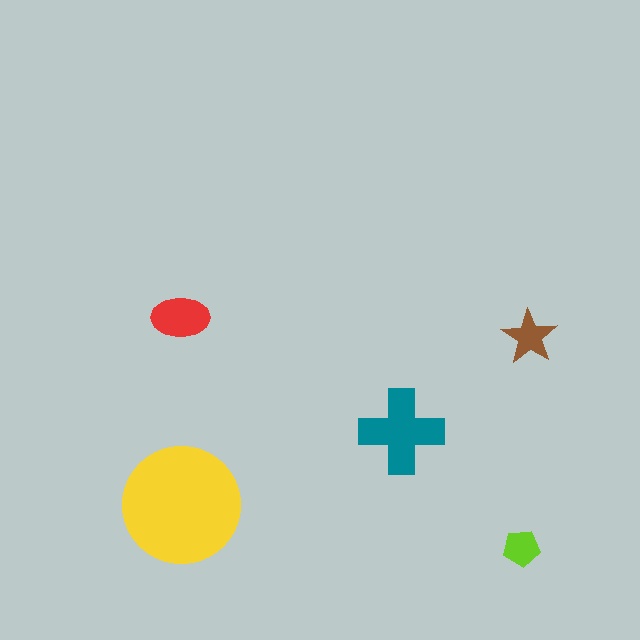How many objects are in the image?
There are 5 objects in the image.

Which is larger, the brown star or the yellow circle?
The yellow circle.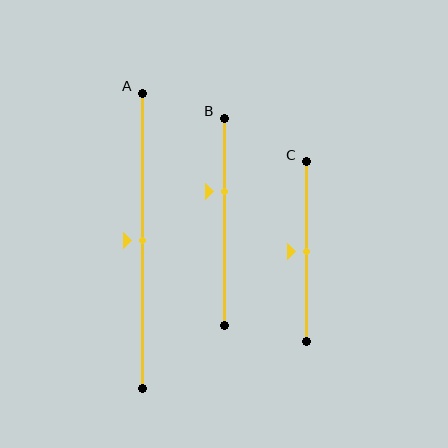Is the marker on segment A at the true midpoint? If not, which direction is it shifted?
Yes, the marker on segment A is at the true midpoint.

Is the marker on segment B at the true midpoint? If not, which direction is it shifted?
No, the marker on segment B is shifted upward by about 15% of the segment length.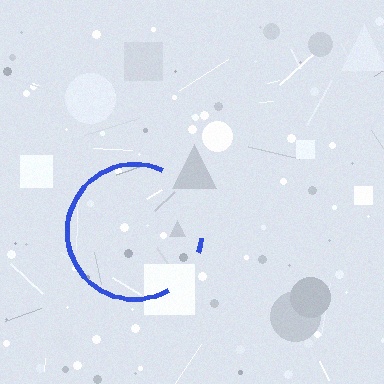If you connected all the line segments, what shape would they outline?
They would outline a circle.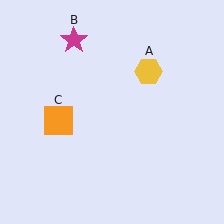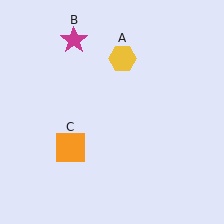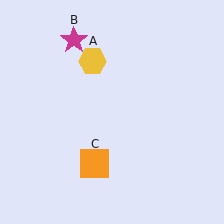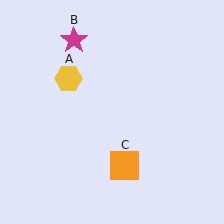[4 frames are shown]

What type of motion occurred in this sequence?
The yellow hexagon (object A), orange square (object C) rotated counterclockwise around the center of the scene.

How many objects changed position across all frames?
2 objects changed position: yellow hexagon (object A), orange square (object C).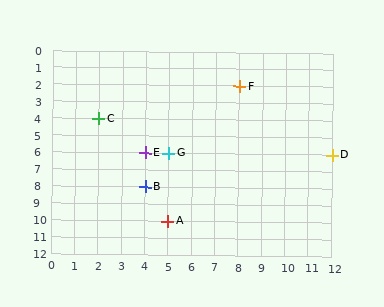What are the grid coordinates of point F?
Point F is at grid coordinates (8, 2).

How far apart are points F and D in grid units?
Points F and D are 4 columns and 4 rows apart (about 5.7 grid units diagonally).